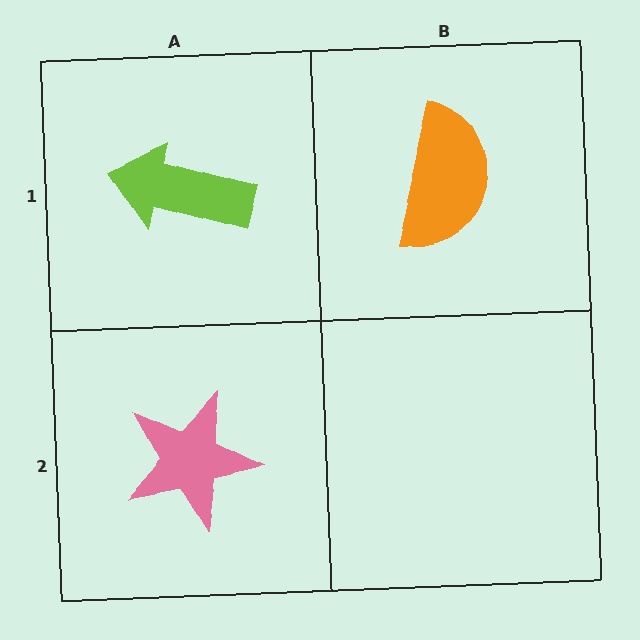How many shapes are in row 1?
2 shapes.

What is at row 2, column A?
A pink star.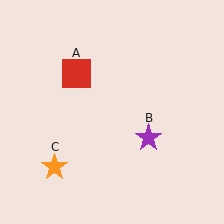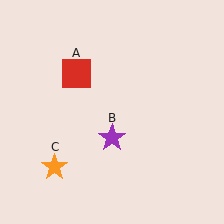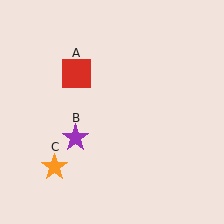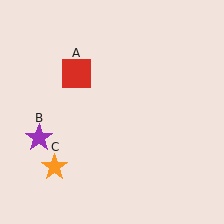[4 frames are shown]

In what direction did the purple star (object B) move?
The purple star (object B) moved left.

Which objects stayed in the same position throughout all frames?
Red square (object A) and orange star (object C) remained stationary.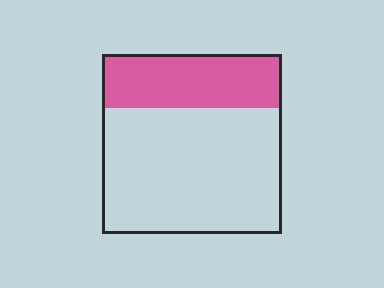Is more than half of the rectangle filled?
No.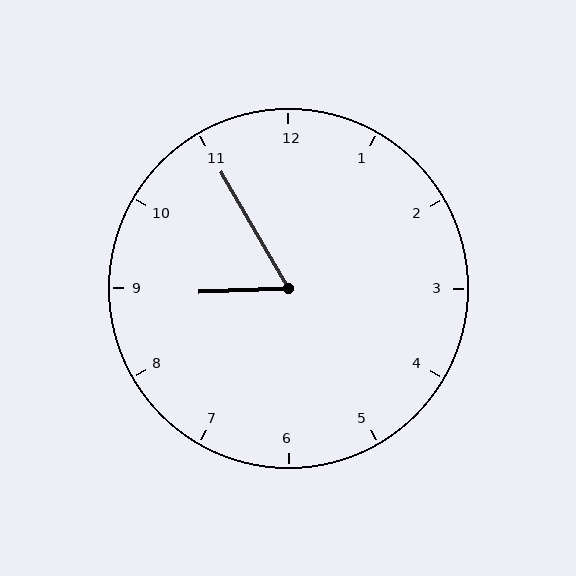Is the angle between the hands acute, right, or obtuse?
It is acute.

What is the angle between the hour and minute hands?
Approximately 62 degrees.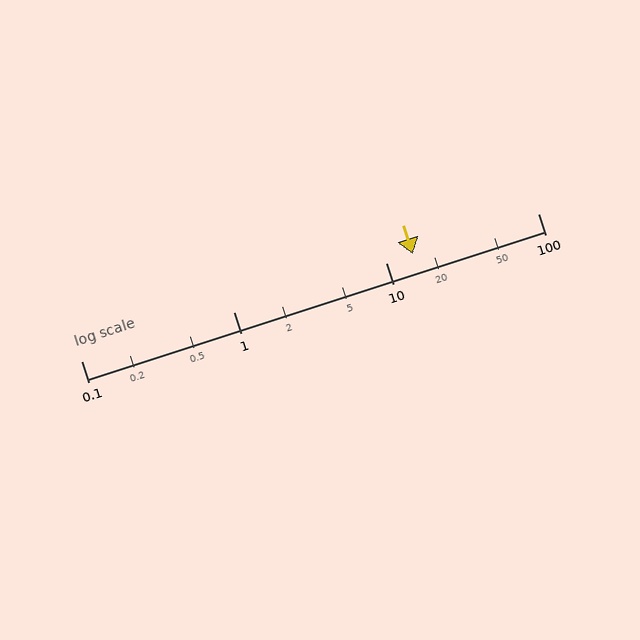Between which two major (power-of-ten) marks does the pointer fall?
The pointer is between 10 and 100.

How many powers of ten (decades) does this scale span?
The scale spans 3 decades, from 0.1 to 100.